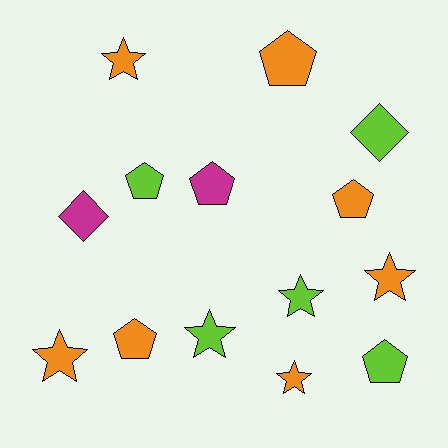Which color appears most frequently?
Orange, with 7 objects.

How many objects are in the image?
There are 14 objects.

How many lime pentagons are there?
There are 2 lime pentagons.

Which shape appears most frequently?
Pentagon, with 6 objects.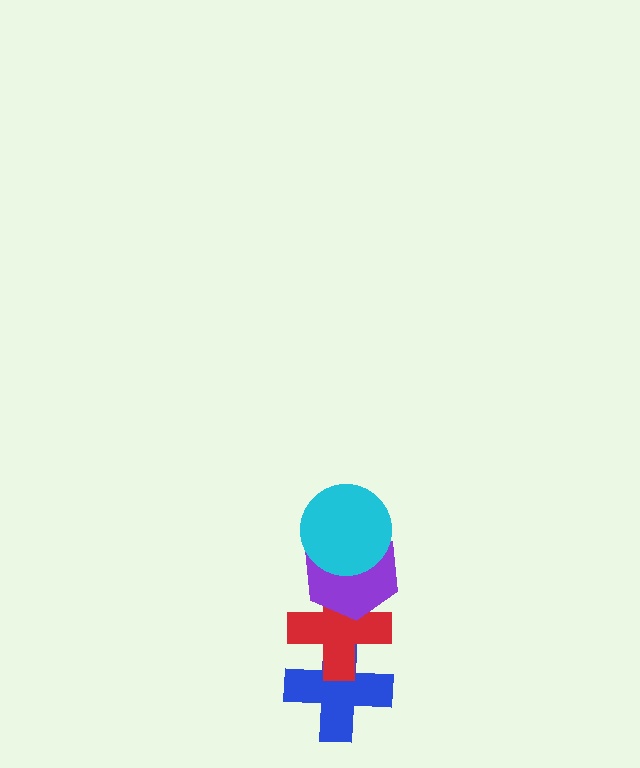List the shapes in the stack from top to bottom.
From top to bottom: the cyan circle, the purple hexagon, the red cross, the blue cross.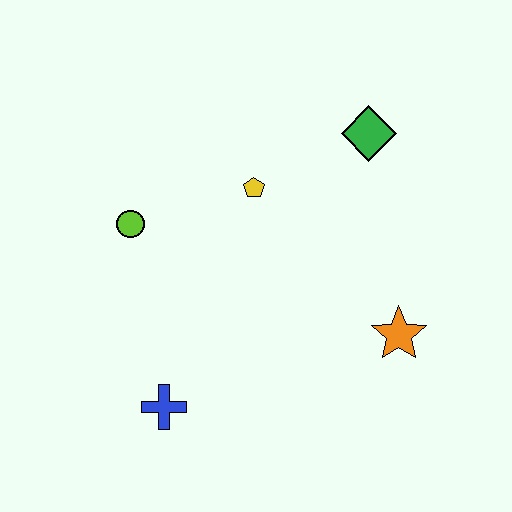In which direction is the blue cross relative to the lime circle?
The blue cross is below the lime circle.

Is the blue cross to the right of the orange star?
No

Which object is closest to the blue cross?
The lime circle is closest to the blue cross.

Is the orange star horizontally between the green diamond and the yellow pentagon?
No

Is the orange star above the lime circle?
No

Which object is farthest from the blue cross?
The green diamond is farthest from the blue cross.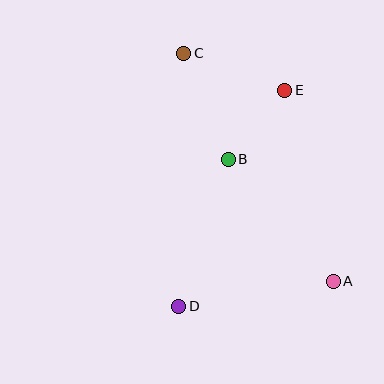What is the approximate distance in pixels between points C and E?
The distance between C and E is approximately 108 pixels.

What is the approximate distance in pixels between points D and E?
The distance between D and E is approximately 241 pixels.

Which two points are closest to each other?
Points B and E are closest to each other.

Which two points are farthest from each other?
Points A and C are farthest from each other.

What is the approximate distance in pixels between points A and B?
The distance between A and B is approximately 161 pixels.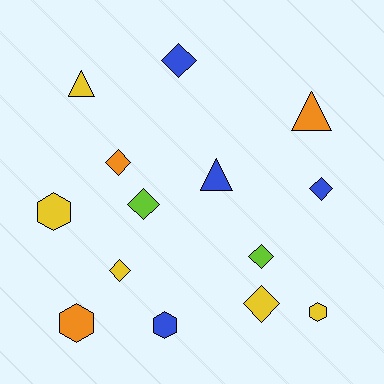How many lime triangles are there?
There are no lime triangles.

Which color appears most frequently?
Yellow, with 5 objects.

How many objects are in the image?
There are 14 objects.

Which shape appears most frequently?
Diamond, with 7 objects.